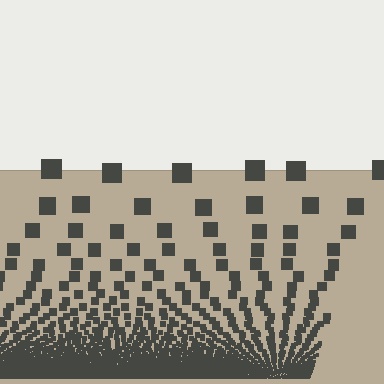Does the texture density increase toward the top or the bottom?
Density increases toward the bottom.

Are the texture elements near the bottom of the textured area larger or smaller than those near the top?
Smaller. The gradient is inverted — elements near the bottom are smaller and denser.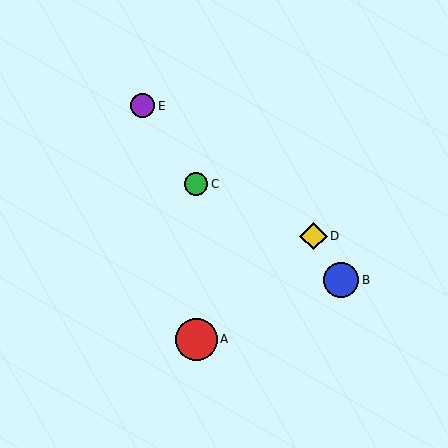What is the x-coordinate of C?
Object C is at x≈196.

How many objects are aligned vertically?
2 objects (A, C) are aligned vertically.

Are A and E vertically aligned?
No, A is at x≈196 and E is at x≈143.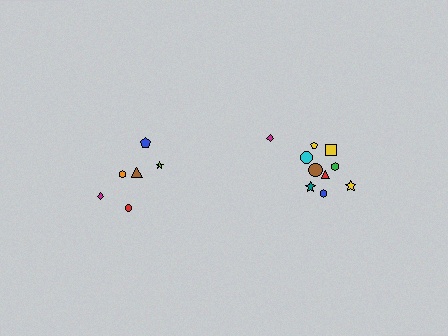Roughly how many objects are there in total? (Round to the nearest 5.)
Roughly 15 objects in total.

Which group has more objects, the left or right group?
The right group.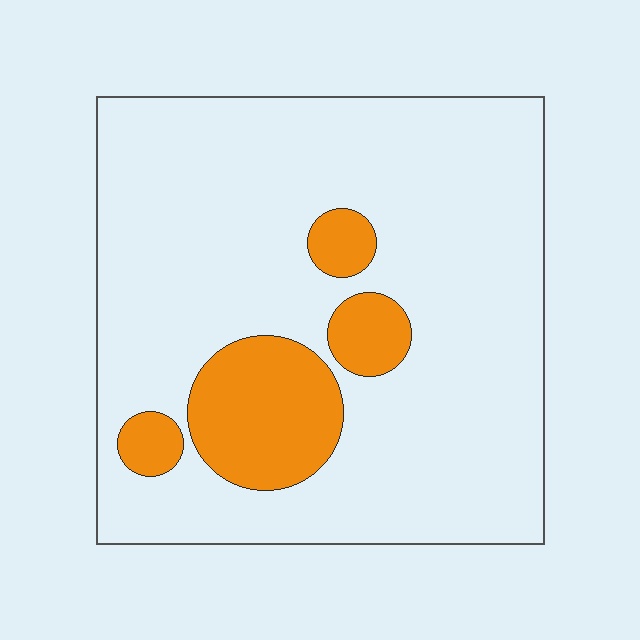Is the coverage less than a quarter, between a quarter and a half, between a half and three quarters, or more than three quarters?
Less than a quarter.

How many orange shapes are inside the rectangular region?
4.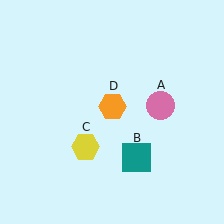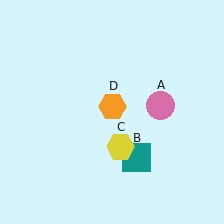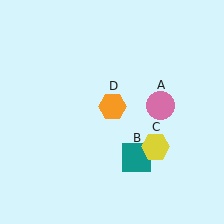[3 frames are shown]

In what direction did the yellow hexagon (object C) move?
The yellow hexagon (object C) moved right.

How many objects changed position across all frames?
1 object changed position: yellow hexagon (object C).